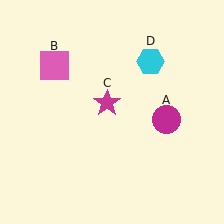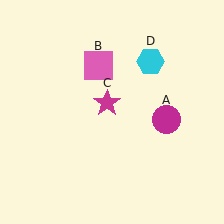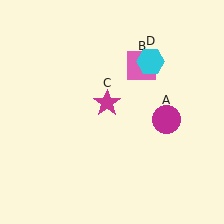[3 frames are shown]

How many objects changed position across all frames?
1 object changed position: pink square (object B).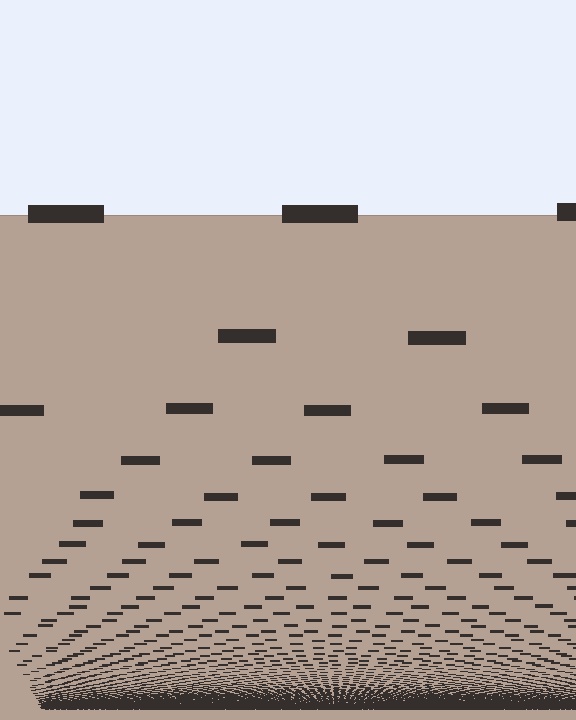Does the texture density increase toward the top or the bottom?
Density increases toward the bottom.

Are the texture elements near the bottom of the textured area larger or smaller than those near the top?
Smaller. The gradient is inverted — elements near the bottom are smaller and denser.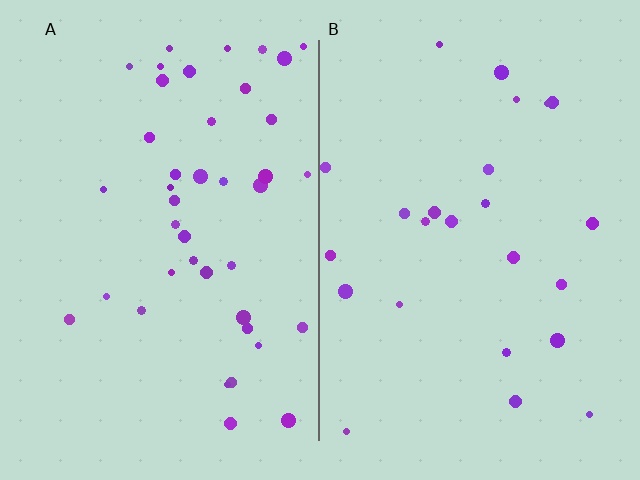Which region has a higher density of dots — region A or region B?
A (the left).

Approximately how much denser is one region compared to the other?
Approximately 1.7× — region A over region B.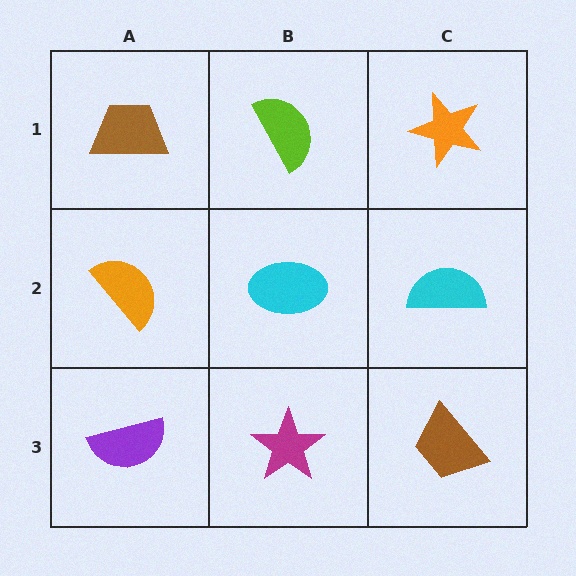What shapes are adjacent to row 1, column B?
A cyan ellipse (row 2, column B), a brown trapezoid (row 1, column A), an orange star (row 1, column C).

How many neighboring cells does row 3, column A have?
2.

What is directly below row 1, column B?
A cyan ellipse.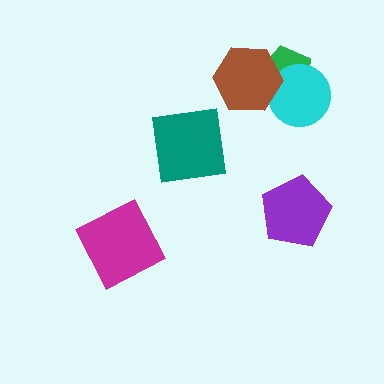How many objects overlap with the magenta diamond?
0 objects overlap with the magenta diamond.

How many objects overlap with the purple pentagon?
0 objects overlap with the purple pentagon.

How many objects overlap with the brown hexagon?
2 objects overlap with the brown hexagon.